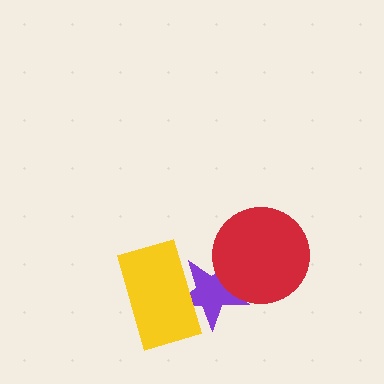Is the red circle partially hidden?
No, no other shape covers it.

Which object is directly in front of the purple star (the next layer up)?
The yellow rectangle is directly in front of the purple star.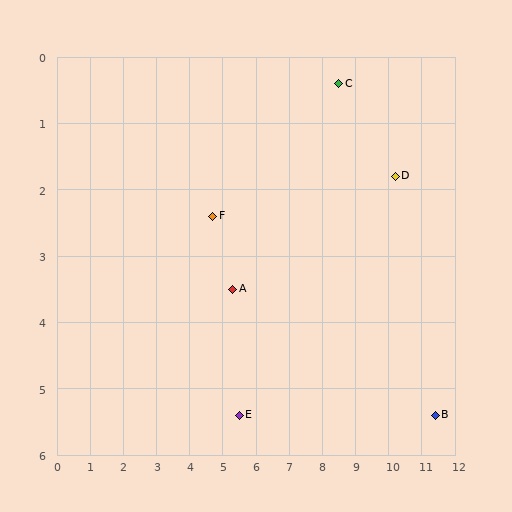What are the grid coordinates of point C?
Point C is at approximately (8.5, 0.4).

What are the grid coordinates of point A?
Point A is at approximately (5.3, 3.5).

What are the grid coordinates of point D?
Point D is at approximately (10.2, 1.8).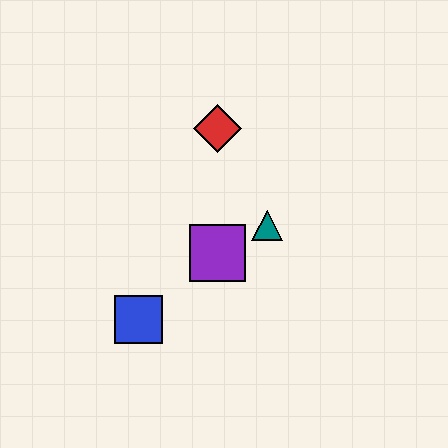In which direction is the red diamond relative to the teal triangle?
The red diamond is above the teal triangle.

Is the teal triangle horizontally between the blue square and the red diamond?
No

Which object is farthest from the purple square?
The red diamond is farthest from the purple square.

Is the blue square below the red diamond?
Yes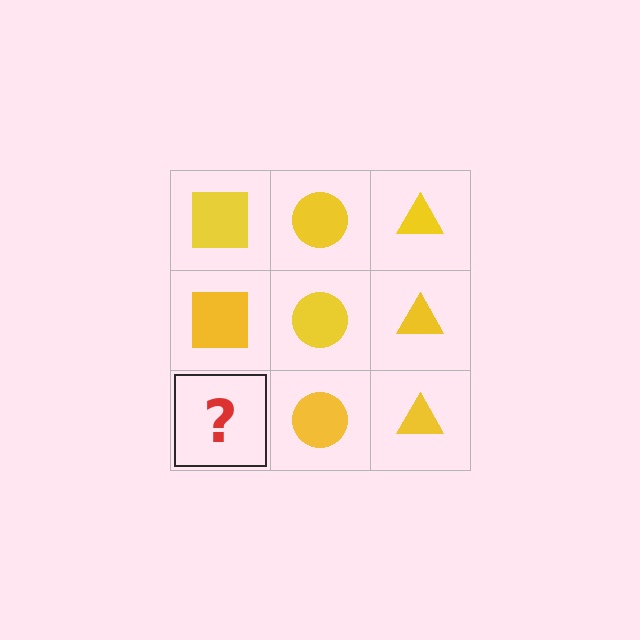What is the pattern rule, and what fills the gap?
The rule is that each column has a consistent shape. The gap should be filled with a yellow square.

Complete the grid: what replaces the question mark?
The question mark should be replaced with a yellow square.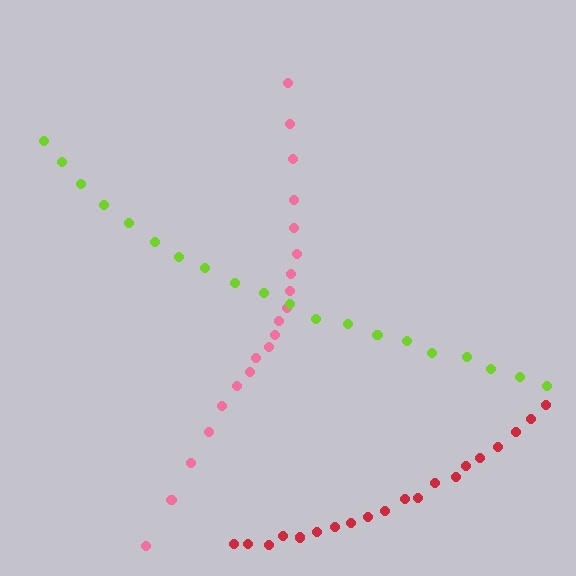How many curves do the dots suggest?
There are 3 distinct paths.